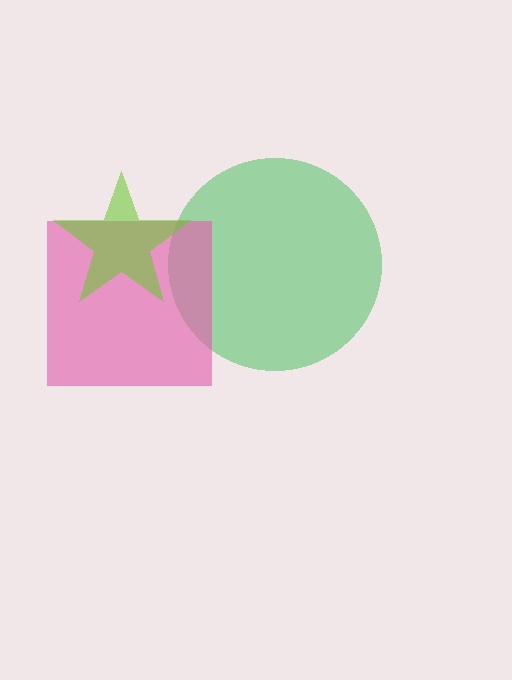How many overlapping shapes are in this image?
There are 3 overlapping shapes in the image.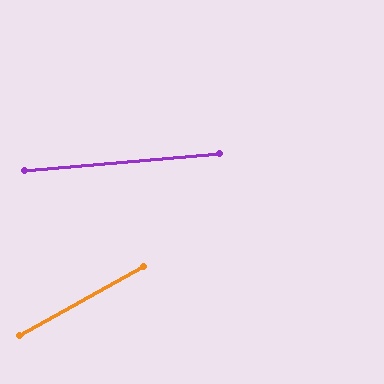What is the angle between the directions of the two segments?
Approximately 24 degrees.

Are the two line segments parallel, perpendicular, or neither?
Neither parallel nor perpendicular — they differ by about 24°.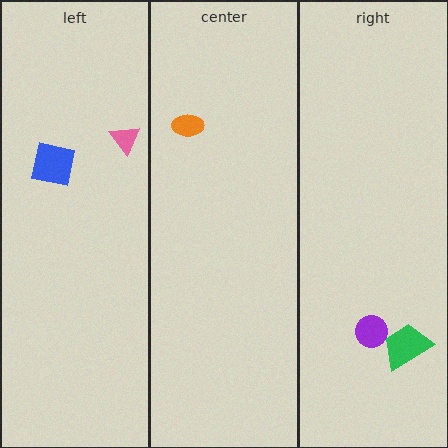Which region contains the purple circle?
The right region.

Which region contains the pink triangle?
The left region.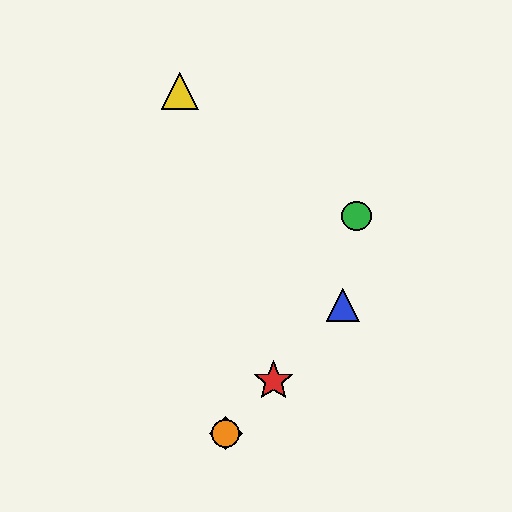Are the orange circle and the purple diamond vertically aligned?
Yes, both are at x≈226.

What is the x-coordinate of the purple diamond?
The purple diamond is at x≈226.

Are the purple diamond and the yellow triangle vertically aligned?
No, the purple diamond is at x≈226 and the yellow triangle is at x≈180.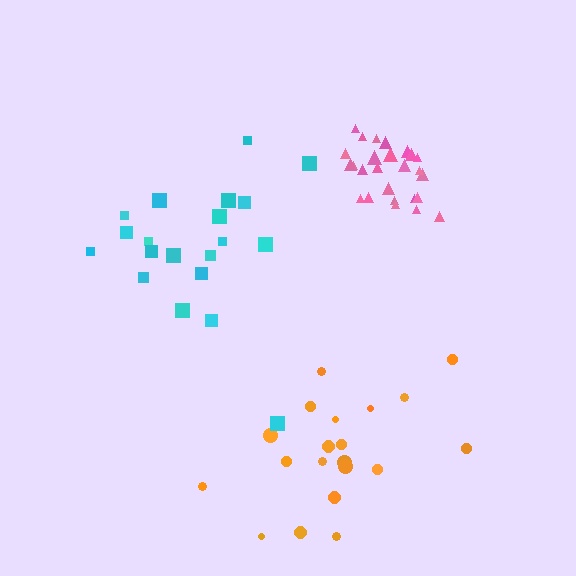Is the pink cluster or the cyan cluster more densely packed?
Pink.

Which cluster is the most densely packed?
Pink.